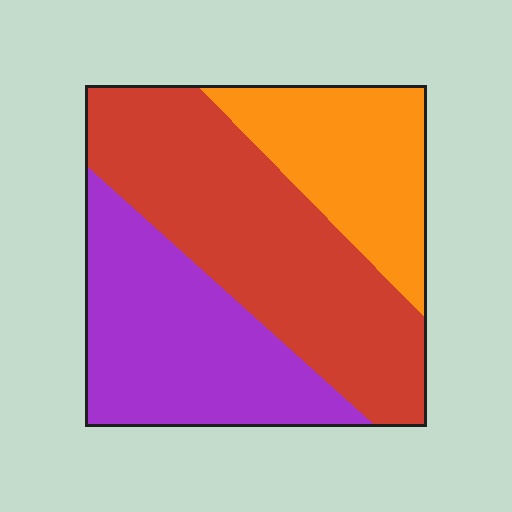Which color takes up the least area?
Orange, at roughly 25%.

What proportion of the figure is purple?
Purple covers roughly 35% of the figure.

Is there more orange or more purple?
Purple.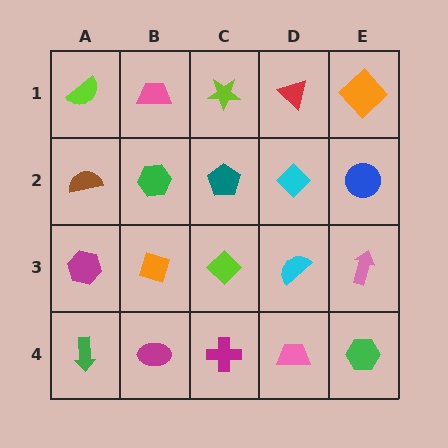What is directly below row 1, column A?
A brown semicircle.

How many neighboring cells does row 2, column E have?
3.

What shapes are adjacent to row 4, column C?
A lime diamond (row 3, column C), a magenta ellipse (row 4, column B), a pink trapezoid (row 4, column D).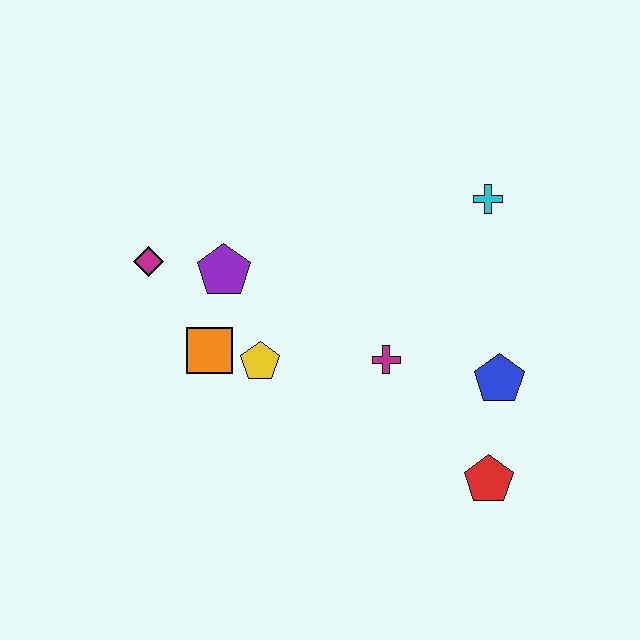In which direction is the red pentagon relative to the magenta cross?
The red pentagon is below the magenta cross.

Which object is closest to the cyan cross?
The blue pentagon is closest to the cyan cross.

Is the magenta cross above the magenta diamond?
No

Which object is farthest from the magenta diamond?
The red pentagon is farthest from the magenta diamond.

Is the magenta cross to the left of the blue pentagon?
Yes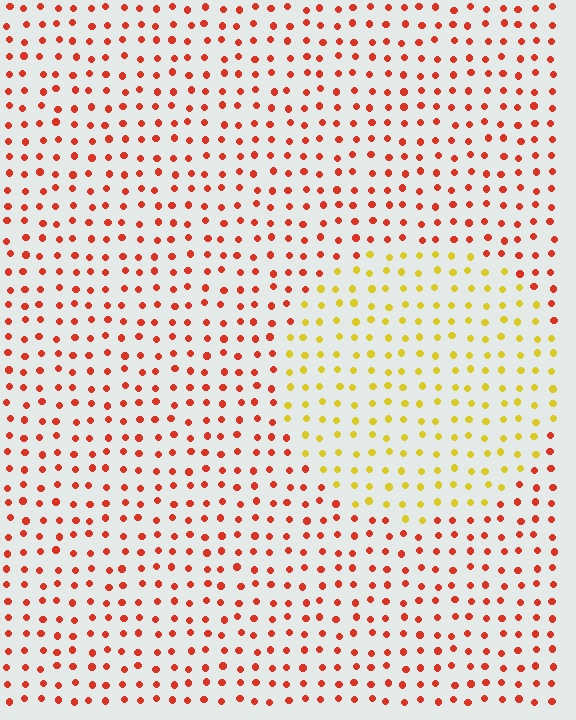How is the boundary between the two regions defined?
The boundary is defined purely by a slight shift in hue (about 50 degrees). Spacing, size, and orientation are identical on both sides.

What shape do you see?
I see a circle.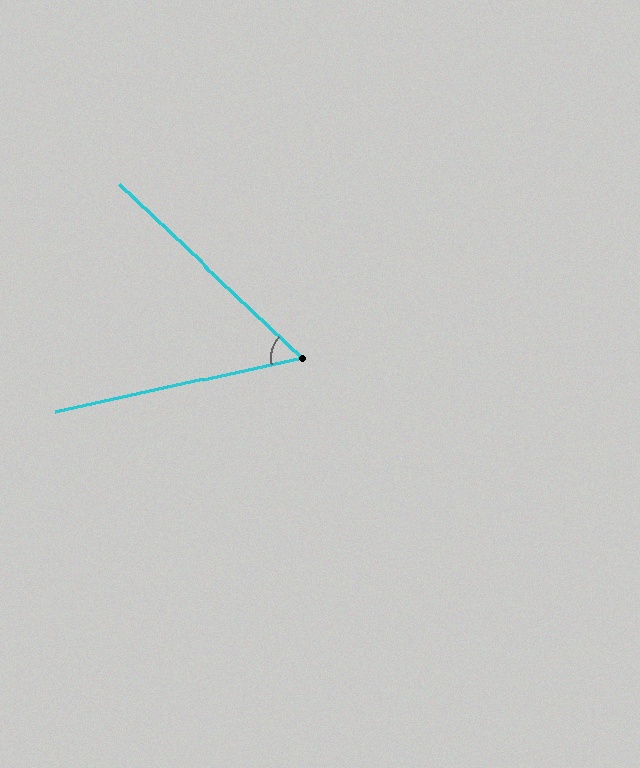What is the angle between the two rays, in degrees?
Approximately 56 degrees.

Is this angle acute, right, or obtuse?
It is acute.